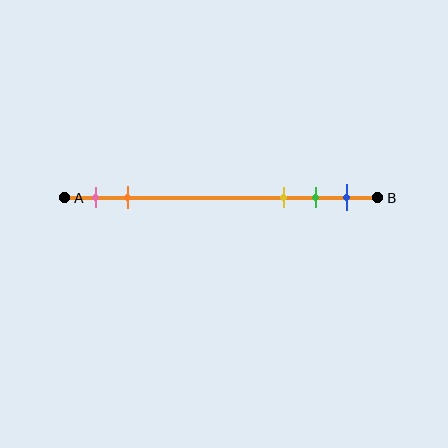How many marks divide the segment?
There are 5 marks dividing the segment.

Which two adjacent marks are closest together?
The green and blue marks are the closest adjacent pair.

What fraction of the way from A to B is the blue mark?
The blue mark is approximately 90% (0.9) of the way from A to B.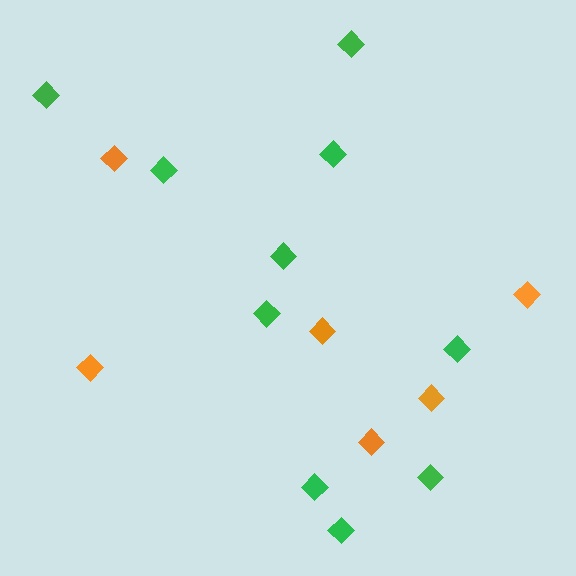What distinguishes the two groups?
There are 2 groups: one group of orange diamonds (6) and one group of green diamonds (10).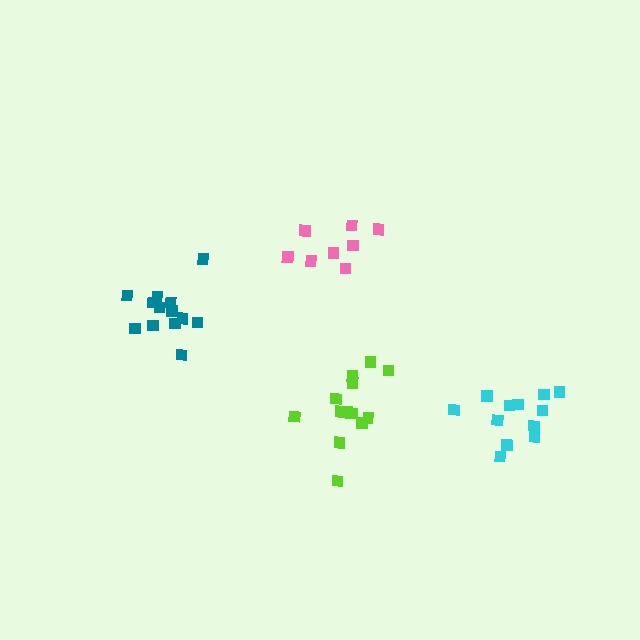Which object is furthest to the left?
The teal cluster is leftmost.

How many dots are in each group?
Group 1: 8 dots, Group 2: 13 dots, Group 3: 13 dots, Group 4: 13 dots (47 total).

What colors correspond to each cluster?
The clusters are colored: pink, teal, cyan, lime.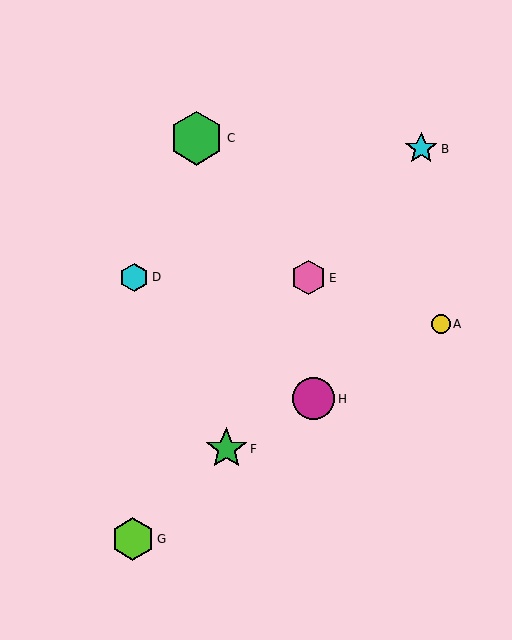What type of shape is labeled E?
Shape E is a pink hexagon.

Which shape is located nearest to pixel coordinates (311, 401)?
The magenta circle (labeled H) at (314, 399) is nearest to that location.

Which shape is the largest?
The green hexagon (labeled C) is the largest.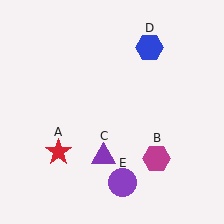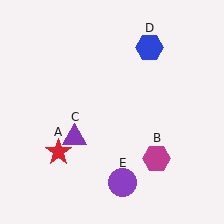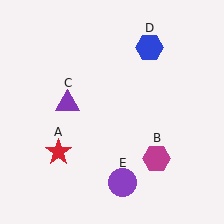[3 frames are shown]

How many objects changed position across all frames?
1 object changed position: purple triangle (object C).